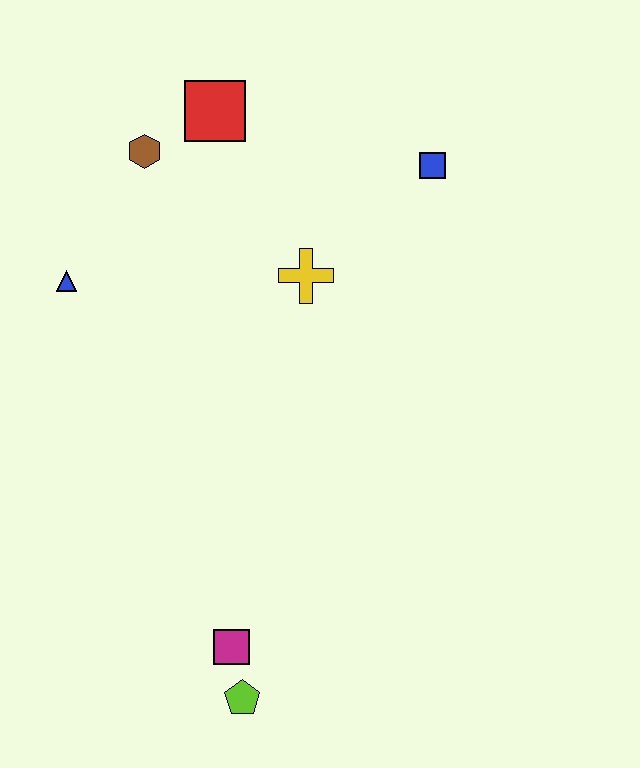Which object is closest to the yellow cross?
The blue square is closest to the yellow cross.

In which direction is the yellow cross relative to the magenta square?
The yellow cross is above the magenta square.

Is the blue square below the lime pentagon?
No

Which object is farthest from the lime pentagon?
The red square is farthest from the lime pentagon.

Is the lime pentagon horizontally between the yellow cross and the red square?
Yes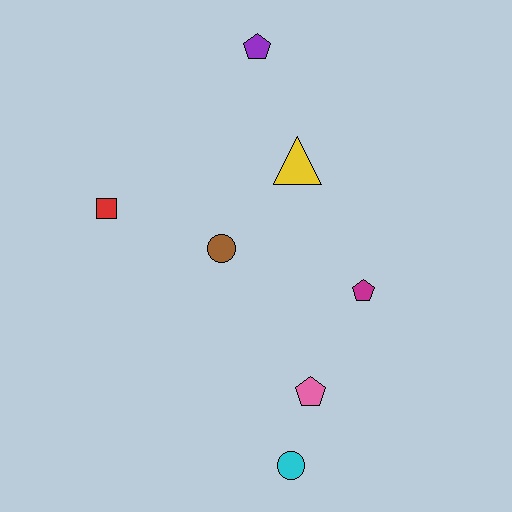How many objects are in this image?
There are 7 objects.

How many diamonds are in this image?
There are no diamonds.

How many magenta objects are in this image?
There is 1 magenta object.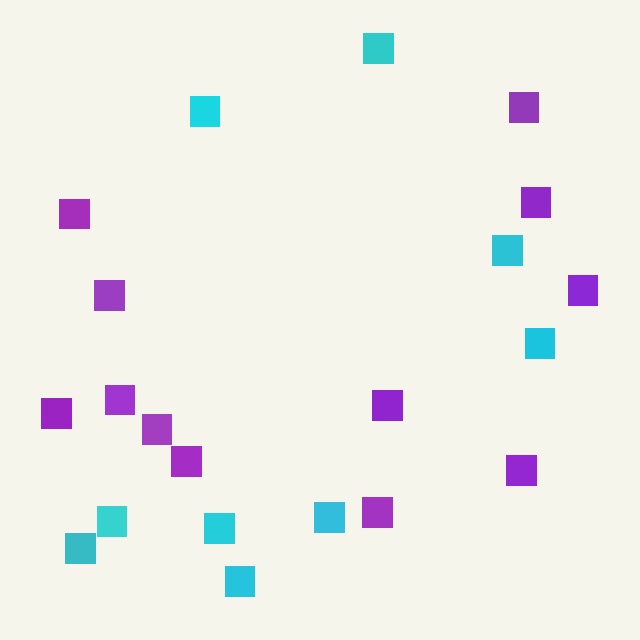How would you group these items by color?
There are 2 groups: one group of cyan squares (9) and one group of purple squares (12).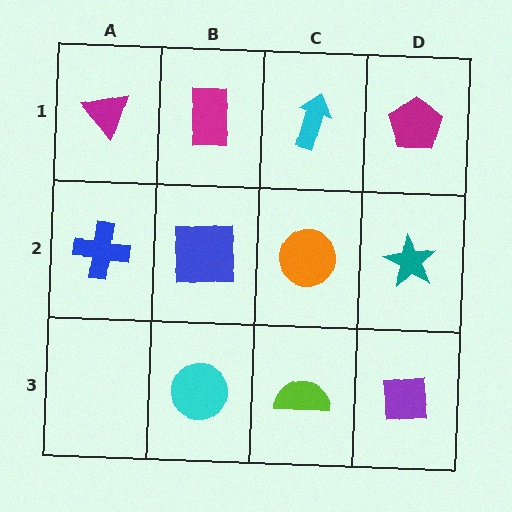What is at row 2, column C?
An orange circle.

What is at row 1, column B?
A magenta rectangle.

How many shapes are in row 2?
4 shapes.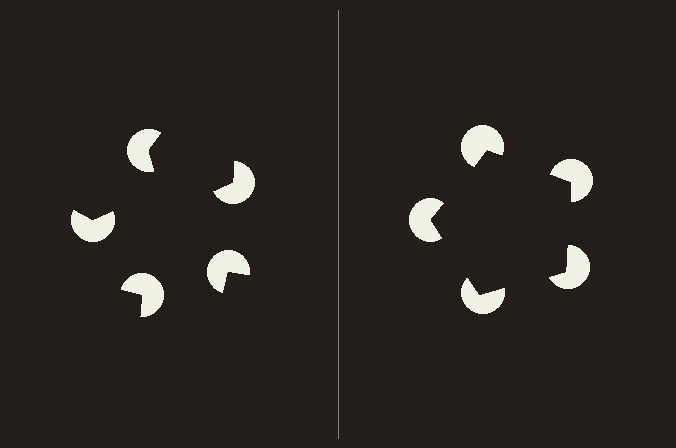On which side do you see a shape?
An illusory pentagon appears on the right side. On the left side the wedge cuts are rotated, so no coherent shape forms.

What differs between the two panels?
The pac-man discs are positioned identically on both sides; only the wedge orientations differ. On the right they align to a pentagon; on the left they are misaligned.